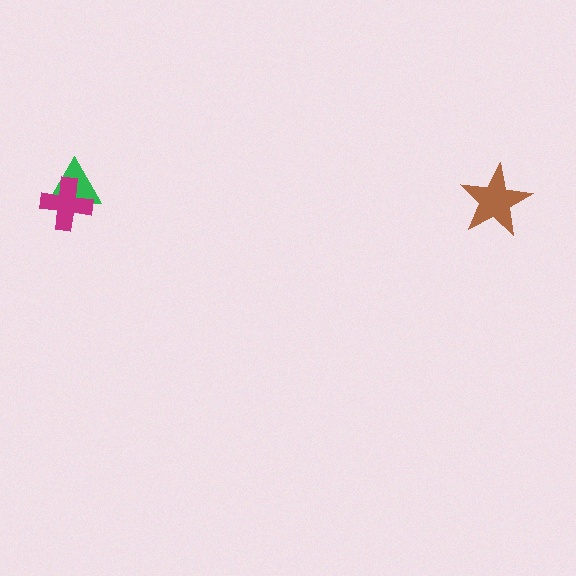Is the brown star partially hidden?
No, no other shape covers it.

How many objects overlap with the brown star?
0 objects overlap with the brown star.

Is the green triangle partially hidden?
Yes, it is partially covered by another shape.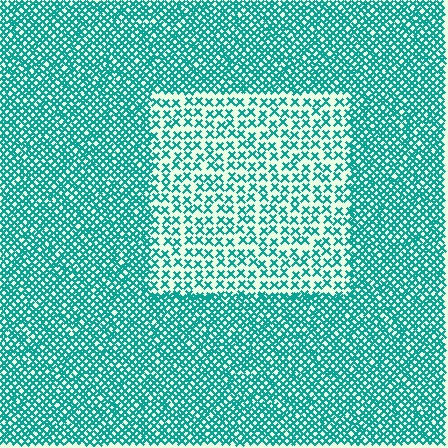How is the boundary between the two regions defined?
The boundary is defined by a change in element density (approximately 2.2x ratio). All elements are the same color, size, and shape.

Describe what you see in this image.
The image contains small teal elements arranged at two different densities. A rectangle-shaped region is visible where the elements are less densely packed than the surrounding area.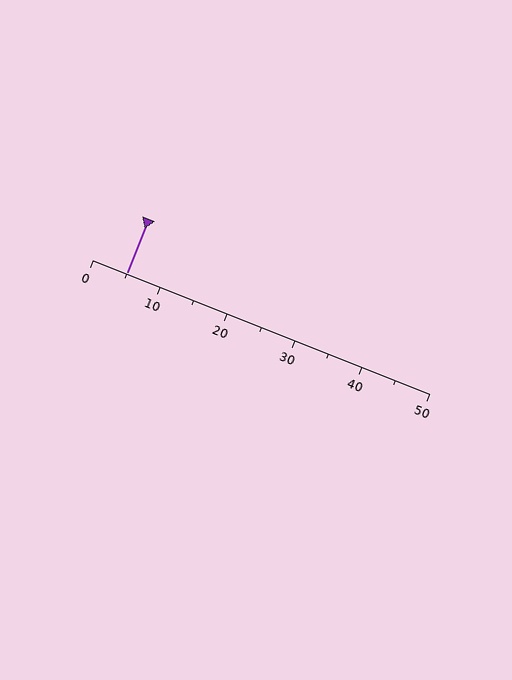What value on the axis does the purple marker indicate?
The marker indicates approximately 5.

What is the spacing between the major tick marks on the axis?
The major ticks are spaced 10 apart.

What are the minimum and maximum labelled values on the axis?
The axis runs from 0 to 50.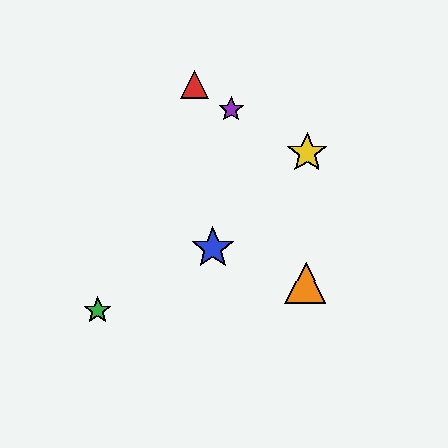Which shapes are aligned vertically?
The yellow star, the orange triangle are aligned vertically.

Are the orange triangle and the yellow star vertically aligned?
Yes, both are at x≈306.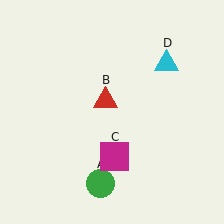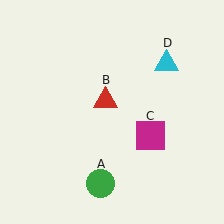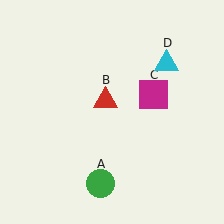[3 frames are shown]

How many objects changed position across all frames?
1 object changed position: magenta square (object C).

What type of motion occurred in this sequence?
The magenta square (object C) rotated counterclockwise around the center of the scene.